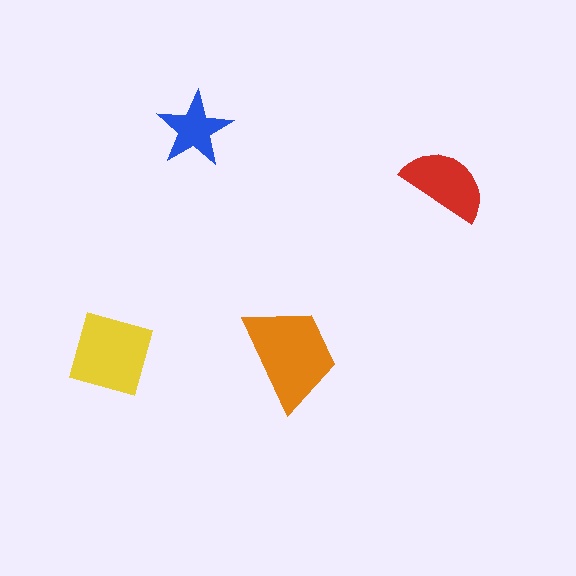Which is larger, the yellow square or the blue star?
The yellow square.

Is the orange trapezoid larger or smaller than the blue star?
Larger.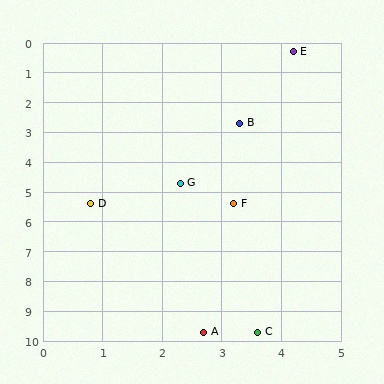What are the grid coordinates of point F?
Point F is at approximately (3.2, 5.4).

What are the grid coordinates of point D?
Point D is at approximately (0.8, 5.4).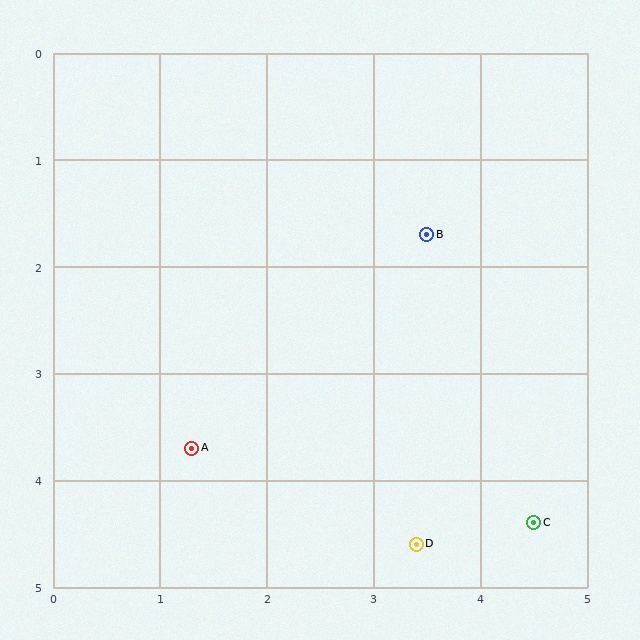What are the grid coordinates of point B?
Point B is at approximately (3.5, 1.7).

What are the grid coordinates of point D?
Point D is at approximately (3.4, 4.6).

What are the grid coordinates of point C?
Point C is at approximately (4.5, 4.4).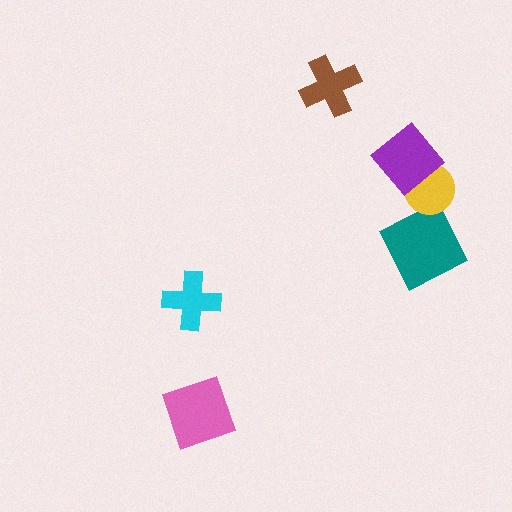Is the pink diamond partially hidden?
No, no other shape covers it.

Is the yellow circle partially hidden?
Yes, it is partially covered by another shape.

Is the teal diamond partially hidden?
Yes, it is partially covered by another shape.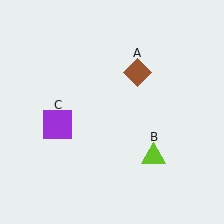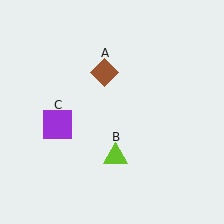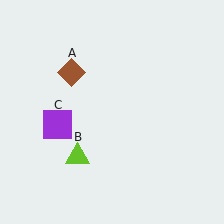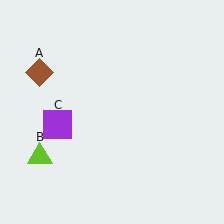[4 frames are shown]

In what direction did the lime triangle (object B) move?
The lime triangle (object B) moved left.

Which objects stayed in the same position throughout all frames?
Purple square (object C) remained stationary.